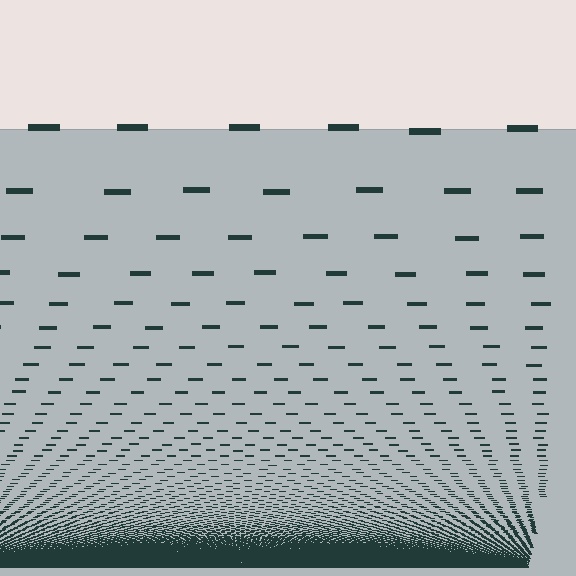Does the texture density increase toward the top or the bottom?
Density increases toward the bottom.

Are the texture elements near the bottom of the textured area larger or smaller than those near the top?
Smaller. The gradient is inverted — elements near the bottom are smaller and denser.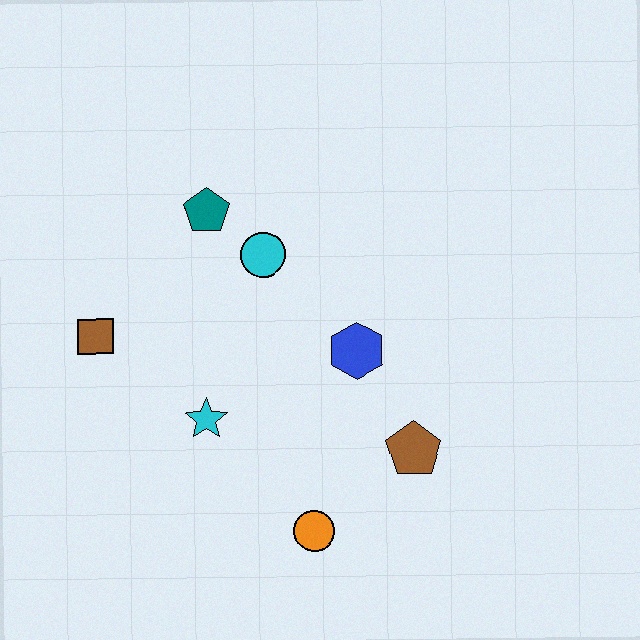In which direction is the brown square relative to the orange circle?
The brown square is to the left of the orange circle.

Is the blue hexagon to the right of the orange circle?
Yes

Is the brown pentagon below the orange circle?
No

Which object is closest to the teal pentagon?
The cyan circle is closest to the teal pentagon.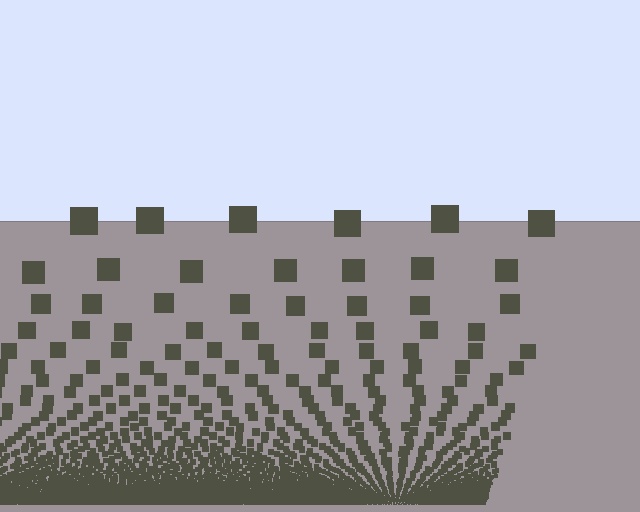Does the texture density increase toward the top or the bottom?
Density increases toward the bottom.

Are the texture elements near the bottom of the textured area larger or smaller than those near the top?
Smaller. The gradient is inverted — elements near the bottom are smaller and denser.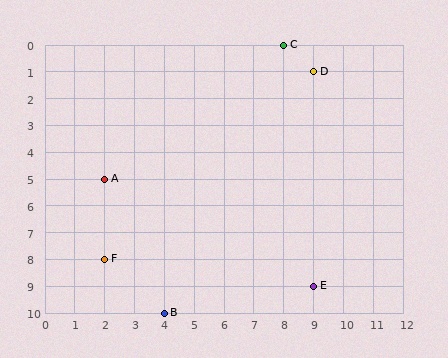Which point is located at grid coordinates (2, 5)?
Point A is at (2, 5).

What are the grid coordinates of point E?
Point E is at grid coordinates (9, 9).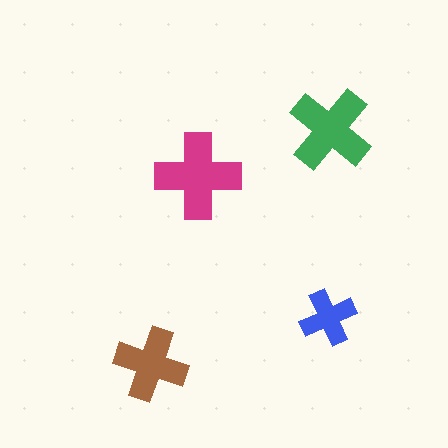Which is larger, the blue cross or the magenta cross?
The magenta one.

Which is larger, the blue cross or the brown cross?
The brown one.